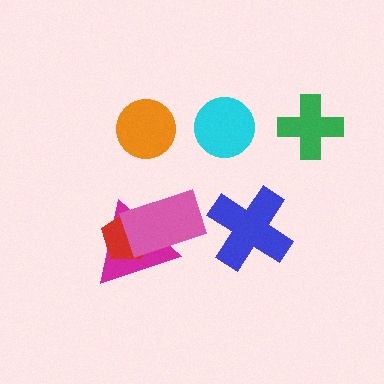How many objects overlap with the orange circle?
0 objects overlap with the orange circle.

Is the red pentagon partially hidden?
Yes, it is partially covered by another shape.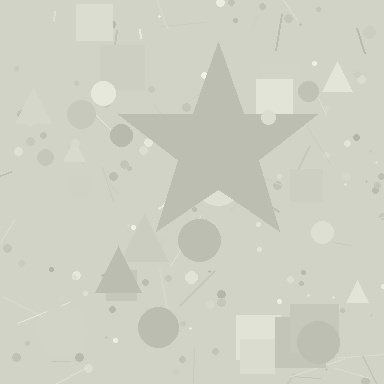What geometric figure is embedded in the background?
A star is embedded in the background.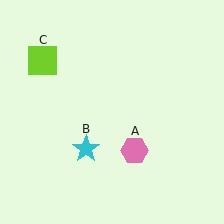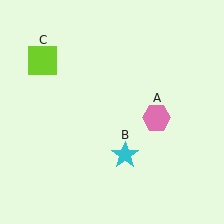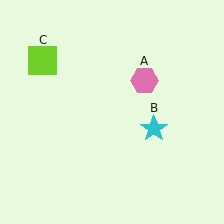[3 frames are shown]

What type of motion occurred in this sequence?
The pink hexagon (object A), cyan star (object B) rotated counterclockwise around the center of the scene.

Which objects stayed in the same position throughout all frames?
Lime square (object C) remained stationary.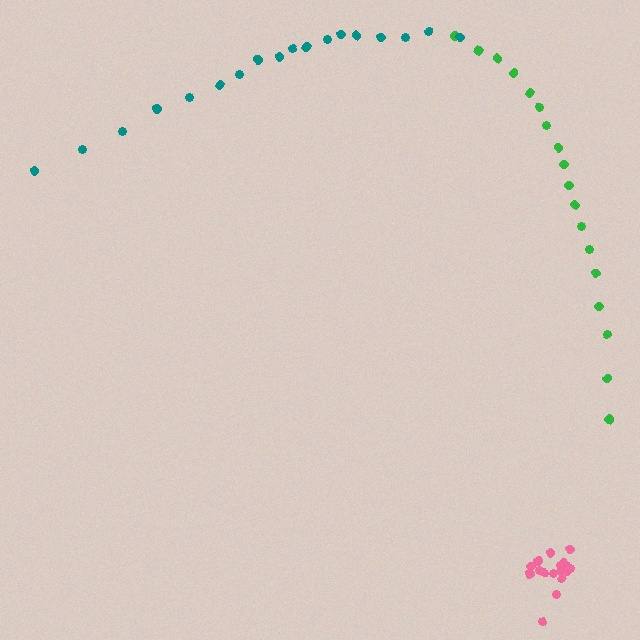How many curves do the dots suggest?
There are 3 distinct paths.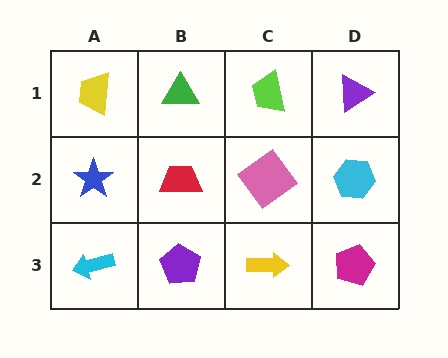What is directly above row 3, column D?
A cyan hexagon.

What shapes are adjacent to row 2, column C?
A lime trapezoid (row 1, column C), a yellow arrow (row 3, column C), a red trapezoid (row 2, column B), a cyan hexagon (row 2, column D).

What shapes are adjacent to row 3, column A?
A blue star (row 2, column A), a purple pentagon (row 3, column B).